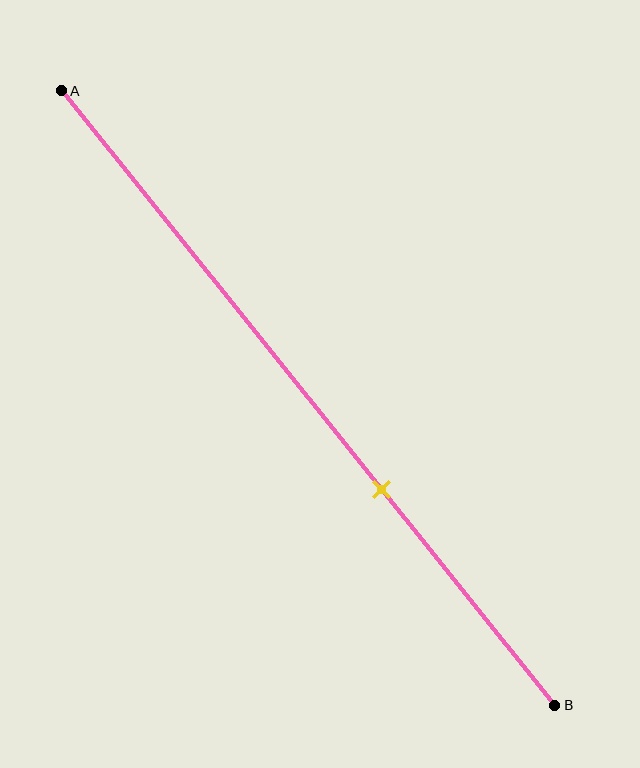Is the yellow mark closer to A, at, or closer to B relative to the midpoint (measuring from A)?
The yellow mark is closer to point B than the midpoint of segment AB.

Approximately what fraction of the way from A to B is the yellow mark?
The yellow mark is approximately 65% of the way from A to B.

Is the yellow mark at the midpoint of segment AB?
No, the mark is at about 65% from A, not at the 50% midpoint.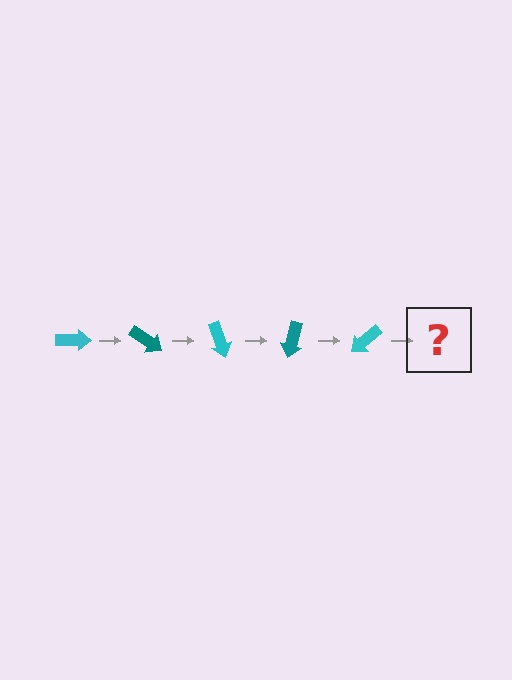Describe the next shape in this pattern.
It should be a teal arrow, rotated 175 degrees from the start.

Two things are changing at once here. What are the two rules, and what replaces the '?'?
The two rules are that it rotates 35 degrees each step and the color cycles through cyan and teal. The '?' should be a teal arrow, rotated 175 degrees from the start.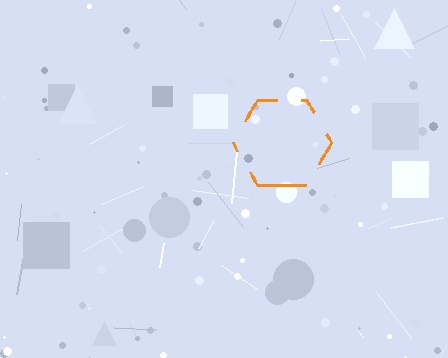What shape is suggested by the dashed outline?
The dashed outline suggests a hexagon.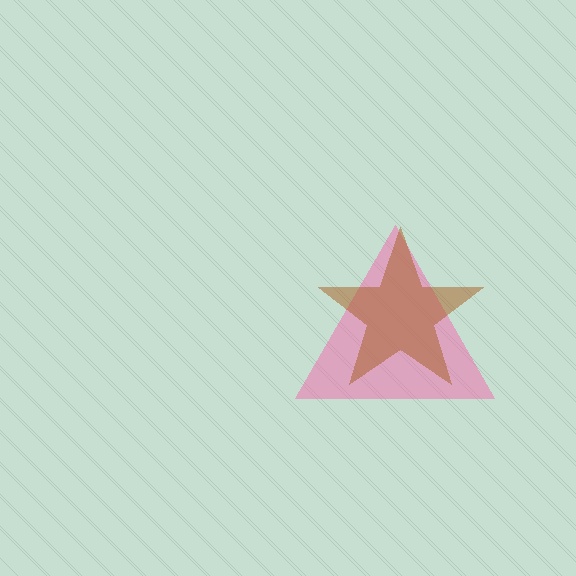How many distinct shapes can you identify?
There are 2 distinct shapes: a pink triangle, a brown star.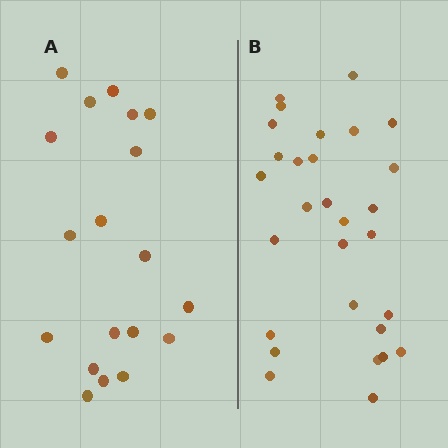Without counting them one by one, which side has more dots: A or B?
Region B (the right region) has more dots.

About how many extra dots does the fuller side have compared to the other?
Region B has roughly 10 or so more dots than region A.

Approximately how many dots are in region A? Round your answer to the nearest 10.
About 20 dots. (The exact count is 19, which rounds to 20.)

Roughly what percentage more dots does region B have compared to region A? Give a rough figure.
About 55% more.